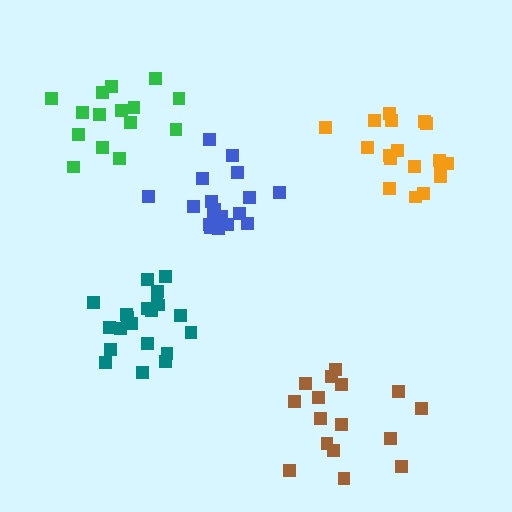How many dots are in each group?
Group 1: 21 dots, Group 2: 18 dots, Group 3: 18 dots, Group 4: 15 dots, Group 5: 16 dots (88 total).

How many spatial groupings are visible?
There are 5 spatial groupings.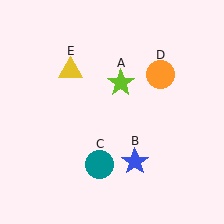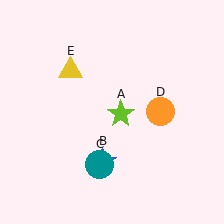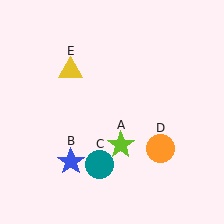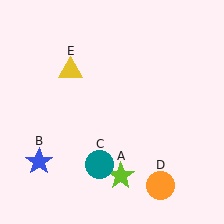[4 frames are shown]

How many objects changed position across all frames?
3 objects changed position: lime star (object A), blue star (object B), orange circle (object D).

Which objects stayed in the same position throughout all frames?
Teal circle (object C) and yellow triangle (object E) remained stationary.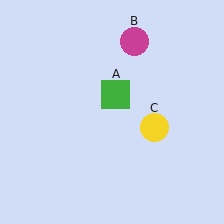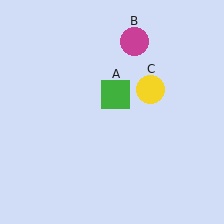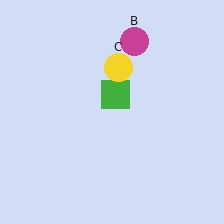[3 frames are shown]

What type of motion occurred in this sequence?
The yellow circle (object C) rotated counterclockwise around the center of the scene.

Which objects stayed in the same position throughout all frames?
Green square (object A) and magenta circle (object B) remained stationary.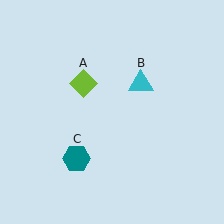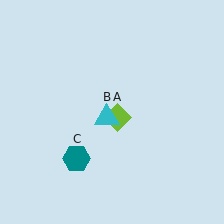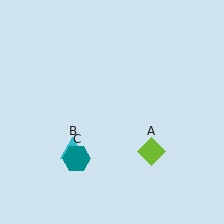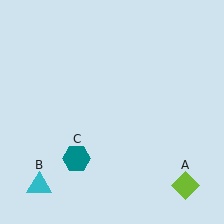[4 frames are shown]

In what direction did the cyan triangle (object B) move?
The cyan triangle (object B) moved down and to the left.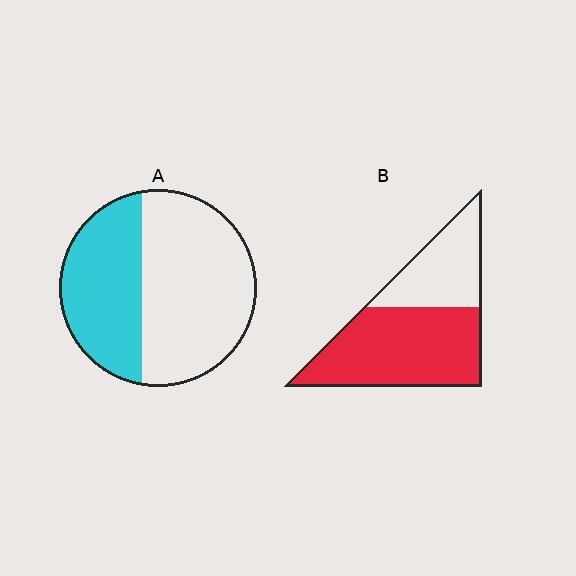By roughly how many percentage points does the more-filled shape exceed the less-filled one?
By roughly 25 percentage points (B over A).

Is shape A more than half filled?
No.